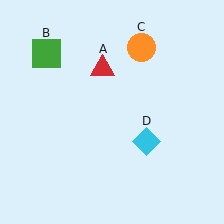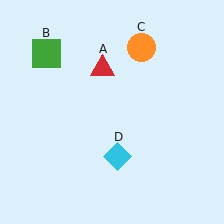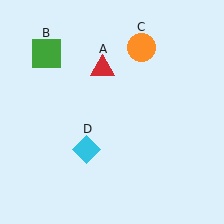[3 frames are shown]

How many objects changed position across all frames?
1 object changed position: cyan diamond (object D).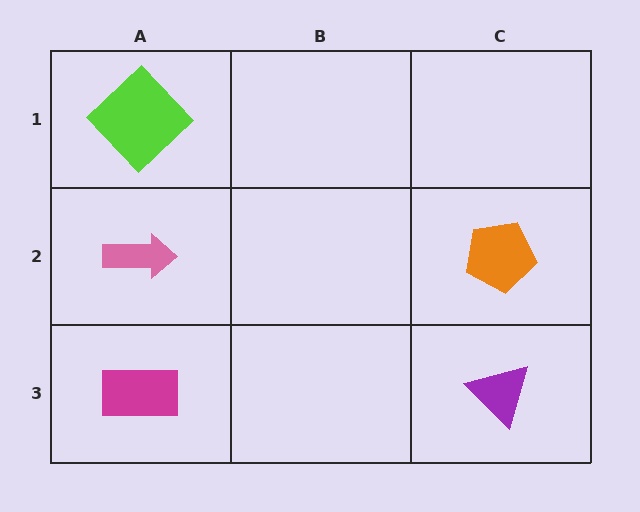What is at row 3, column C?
A purple triangle.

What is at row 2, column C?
An orange pentagon.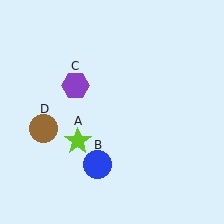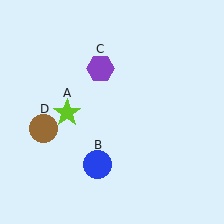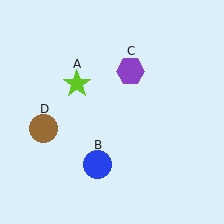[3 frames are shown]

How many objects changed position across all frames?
2 objects changed position: lime star (object A), purple hexagon (object C).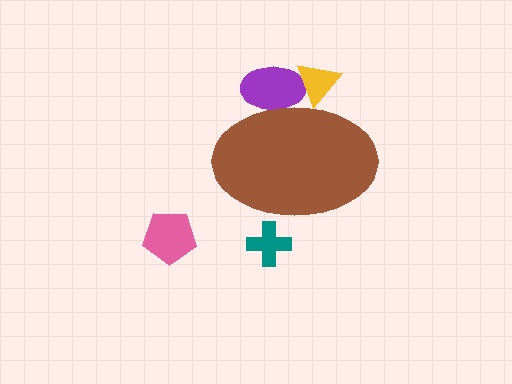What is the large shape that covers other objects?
A brown ellipse.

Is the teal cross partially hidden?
Yes, the teal cross is partially hidden behind the brown ellipse.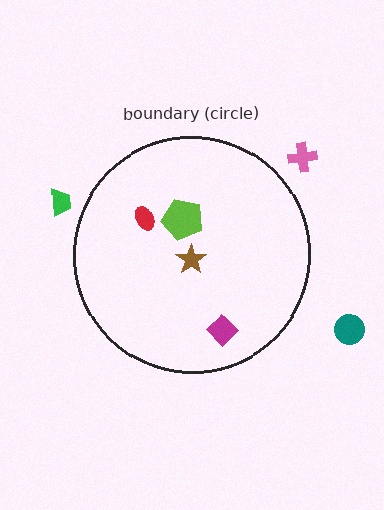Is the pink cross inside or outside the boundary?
Outside.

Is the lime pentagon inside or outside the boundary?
Inside.